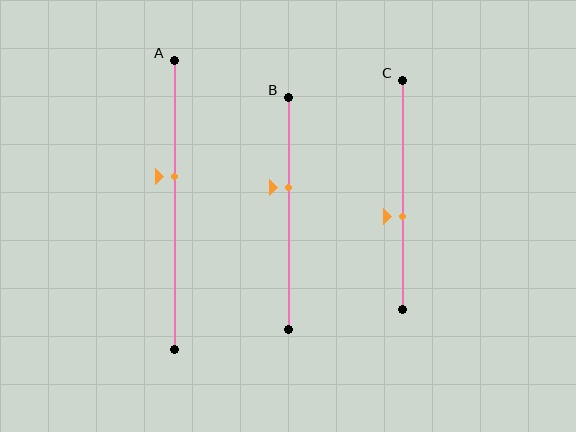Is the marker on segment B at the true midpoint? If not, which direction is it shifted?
No, the marker on segment B is shifted upward by about 11% of the segment length.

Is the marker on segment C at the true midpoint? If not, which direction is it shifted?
No, the marker on segment C is shifted downward by about 9% of the segment length.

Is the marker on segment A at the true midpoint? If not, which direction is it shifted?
No, the marker on segment A is shifted upward by about 10% of the segment length.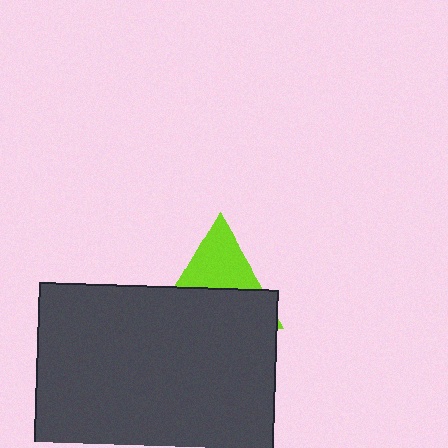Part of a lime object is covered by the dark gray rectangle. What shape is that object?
It is a triangle.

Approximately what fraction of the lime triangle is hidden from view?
Roughly 57% of the lime triangle is hidden behind the dark gray rectangle.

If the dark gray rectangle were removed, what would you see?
You would see the complete lime triangle.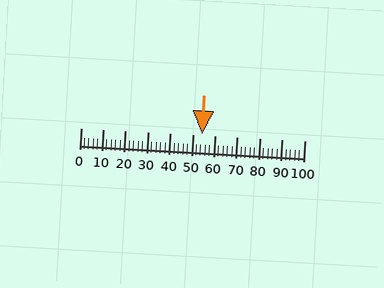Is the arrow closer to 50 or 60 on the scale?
The arrow is closer to 50.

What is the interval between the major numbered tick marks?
The major tick marks are spaced 10 units apart.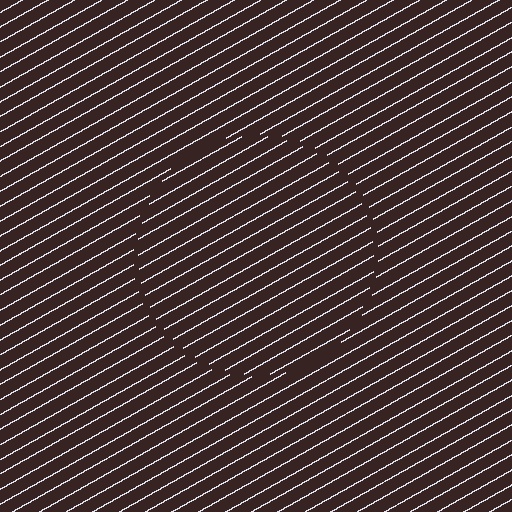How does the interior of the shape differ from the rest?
The interior of the shape contains the same grating, shifted by half a period — the contour is defined by the phase discontinuity where line-ends from the inner and outer gratings abut.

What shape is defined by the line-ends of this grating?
An illusory circle. The interior of the shape contains the same grating, shifted by half a period — the contour is defined by the phase discontinuity where line-ends from the inner and outer gratings abut.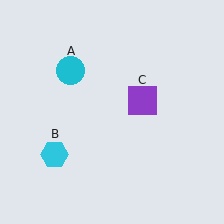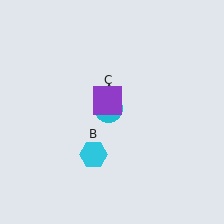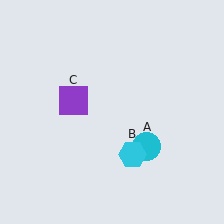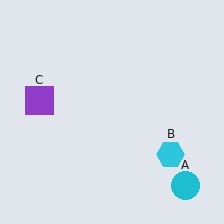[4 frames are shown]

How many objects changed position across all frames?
3 objects changed position: cyan circle (object A), cyan hexagon (object B), purple square (object C).